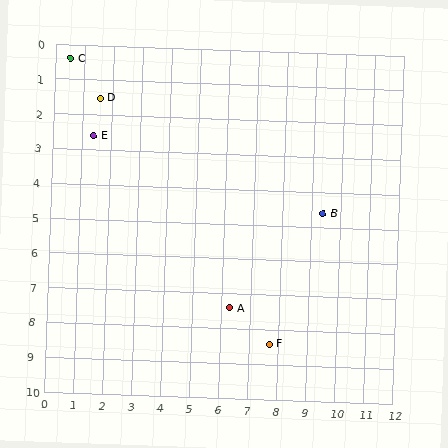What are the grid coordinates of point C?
Point C is at approximately (0.5, 0.4).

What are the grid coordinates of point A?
Point A is at approximately (6.3, 7.4).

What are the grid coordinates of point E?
Point E is at approximately (1.4, 2.6).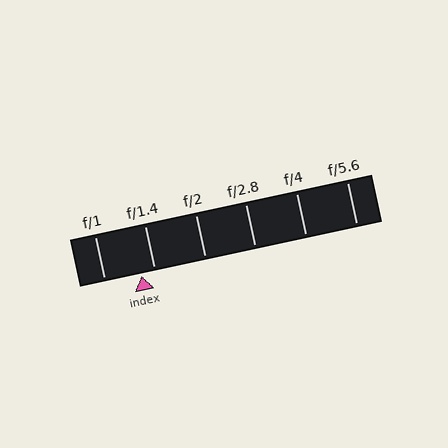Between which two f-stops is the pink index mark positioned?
The index mark is between f/1 and f/1.4.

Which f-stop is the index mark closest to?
The index mark is closest to f/1.4.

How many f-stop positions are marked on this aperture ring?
There are 6 f-stop positions marked.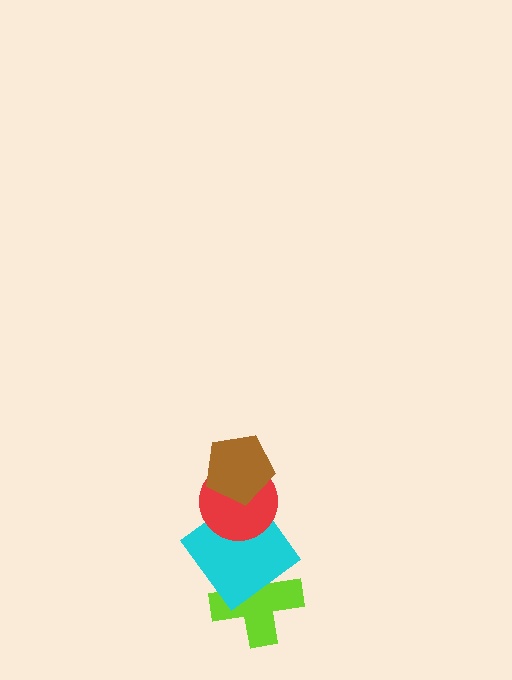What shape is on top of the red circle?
The brown pentagon is on top of the red circle.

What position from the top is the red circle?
The red circle is 2nd from the top.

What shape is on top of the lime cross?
The cyan diamond is on top of the lime cross.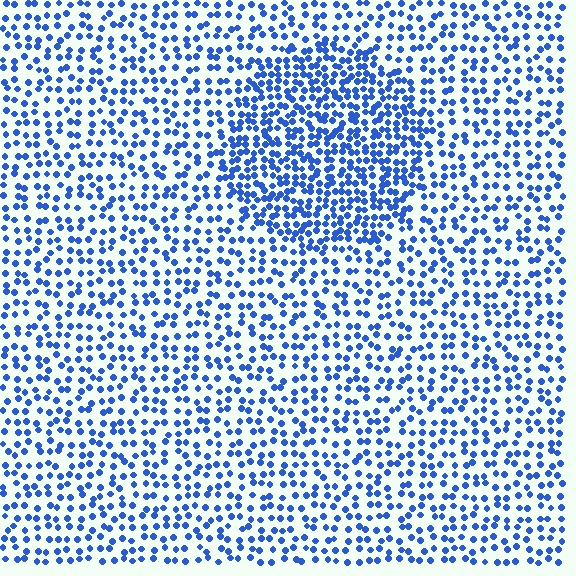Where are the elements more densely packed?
The elements are more densely packed inside the circle boundary.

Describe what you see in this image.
The image contains small blue elements arranged at two different densities. A circle-shaped region is visible where the elements are more densely packed than the surrounding area.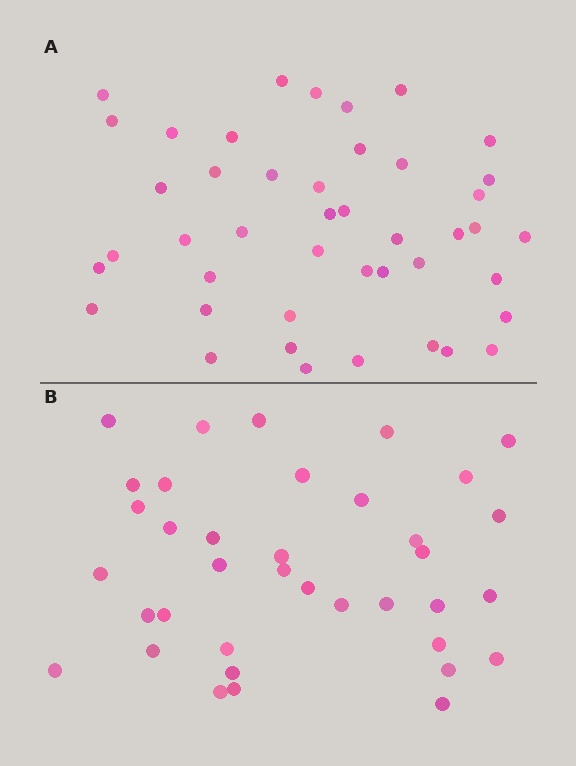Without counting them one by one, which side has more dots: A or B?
Region A (the top region) has more dots.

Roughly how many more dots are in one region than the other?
Region A has roughly 8 or so more dots than region B.